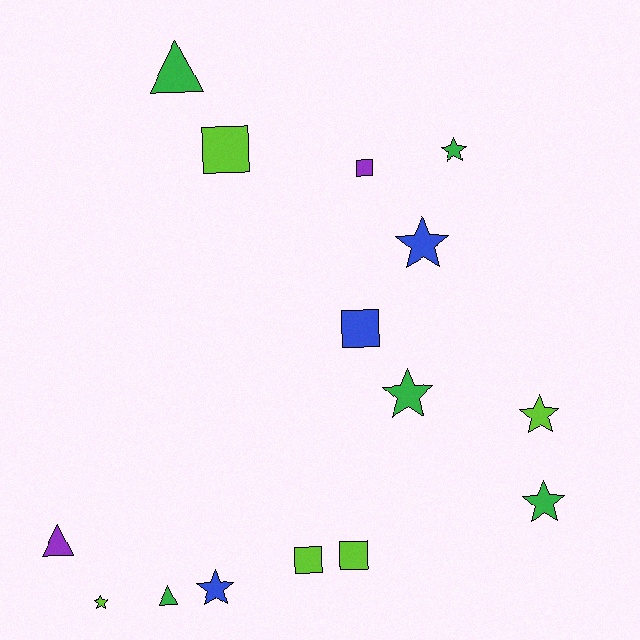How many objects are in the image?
There are 15 objects.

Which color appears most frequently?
Green, with 5 objects.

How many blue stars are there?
There are 2 blue stars.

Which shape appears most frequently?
Star, with 7 objects.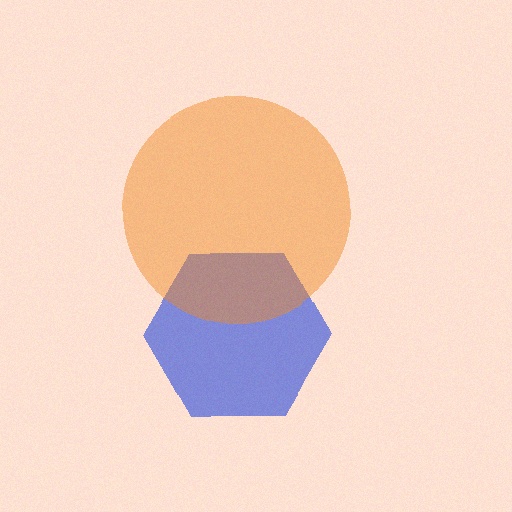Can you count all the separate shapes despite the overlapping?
Yes, there are 2 separate shapes.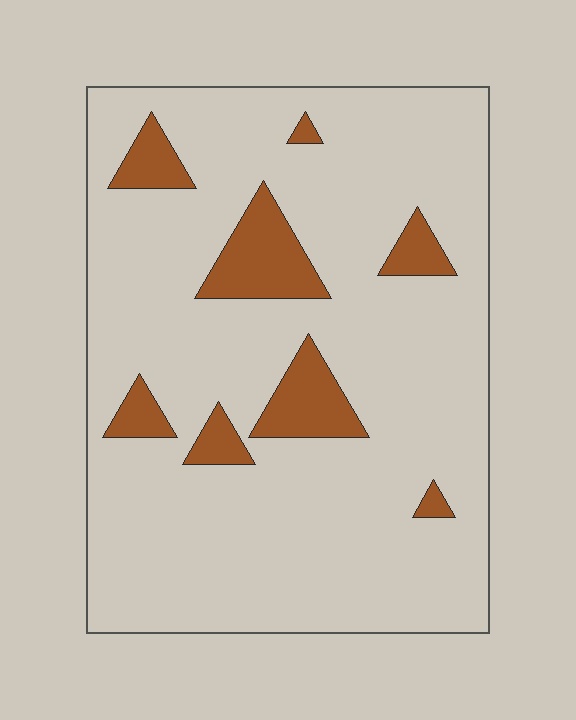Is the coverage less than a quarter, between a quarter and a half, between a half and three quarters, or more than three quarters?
Less than a quarter.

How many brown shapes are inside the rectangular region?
8.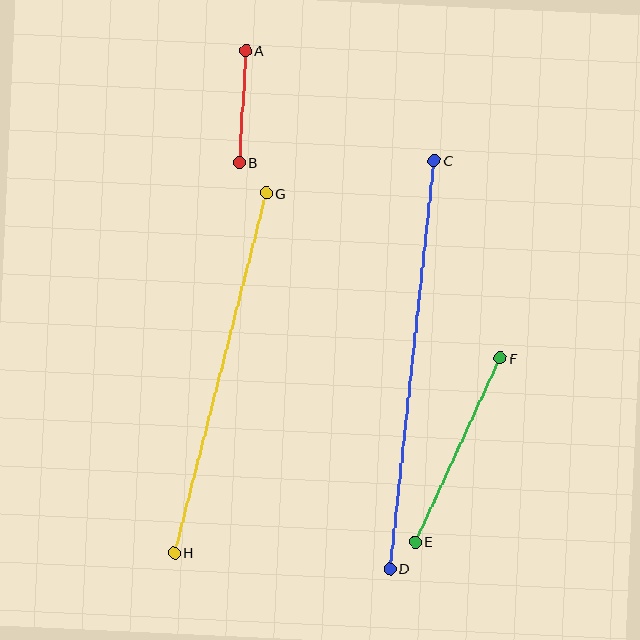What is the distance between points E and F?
The distance is approximately 203 pixels.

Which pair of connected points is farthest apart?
Points C and D are farthest apart.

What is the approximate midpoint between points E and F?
The midpoint is at approximately (458, 450) pixels.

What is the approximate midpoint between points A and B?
The midpoint is at approximately (243, 106) pixels.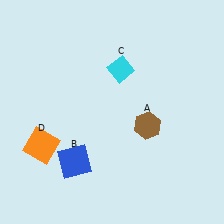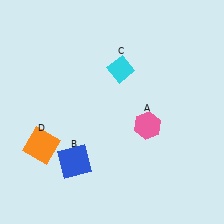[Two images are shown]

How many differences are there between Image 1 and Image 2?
There is 1 difference between the two images.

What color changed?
The hexagon (A) changed from brown in Image 1 to pink in Image 2.